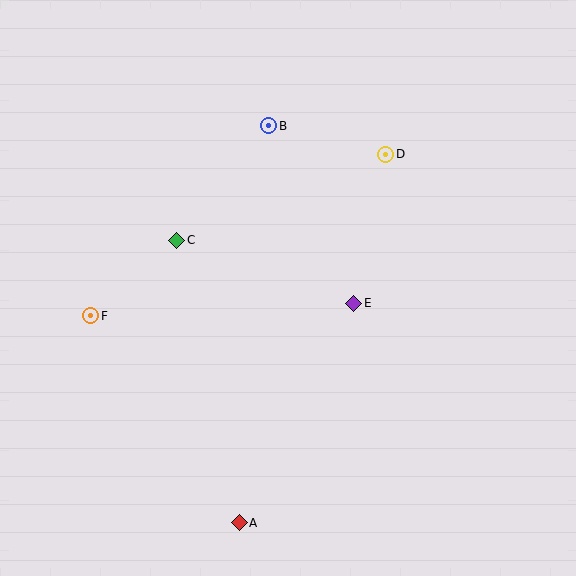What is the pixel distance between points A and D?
The distance between A and D is 396 pixels.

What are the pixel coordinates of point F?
Point F is at (91, 316).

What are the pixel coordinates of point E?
Point E is at (354, 303).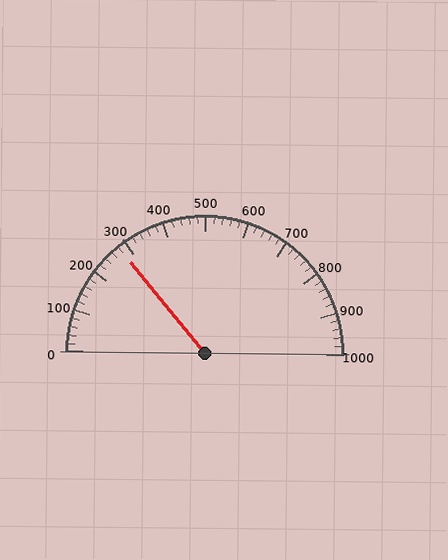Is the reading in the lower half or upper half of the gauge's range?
The reading is in the lower half of the range (0 to 1000).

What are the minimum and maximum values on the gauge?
The gauge ranges from 0 to 1000.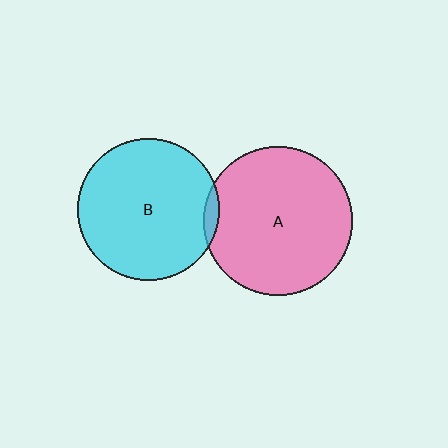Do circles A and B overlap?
Yes.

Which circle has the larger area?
Circle A (pink).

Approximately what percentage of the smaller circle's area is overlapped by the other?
Approximately 5%.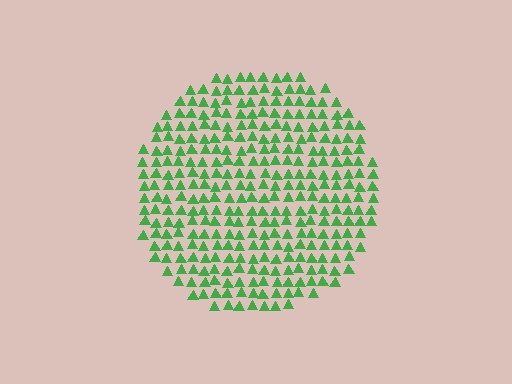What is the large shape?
The large shape is a circle.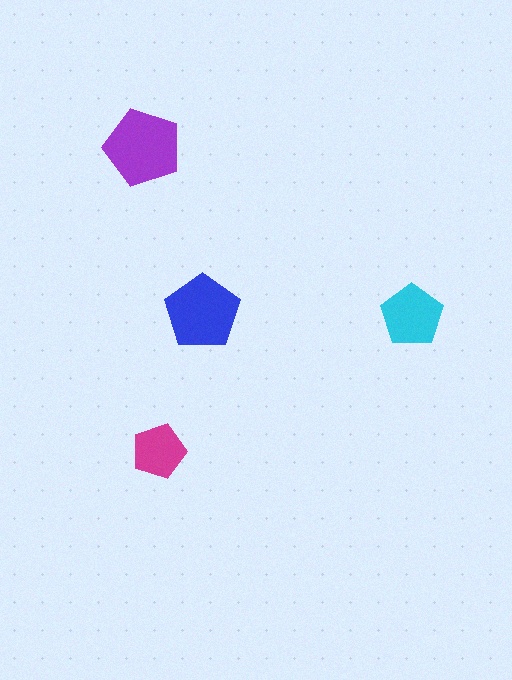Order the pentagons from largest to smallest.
the purple one, the blue one, the cyan one, the magenta one.